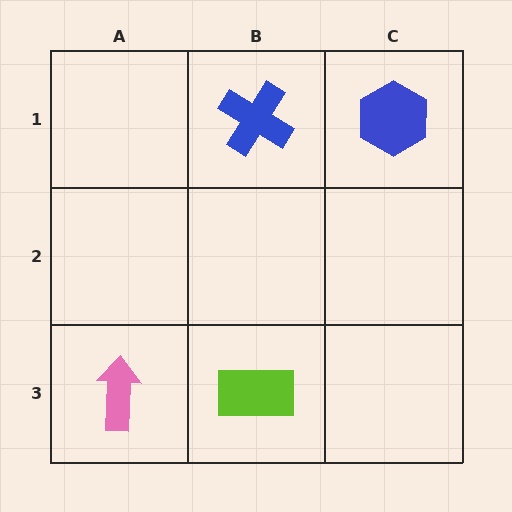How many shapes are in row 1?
2 shapes.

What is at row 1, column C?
A blue hexagon.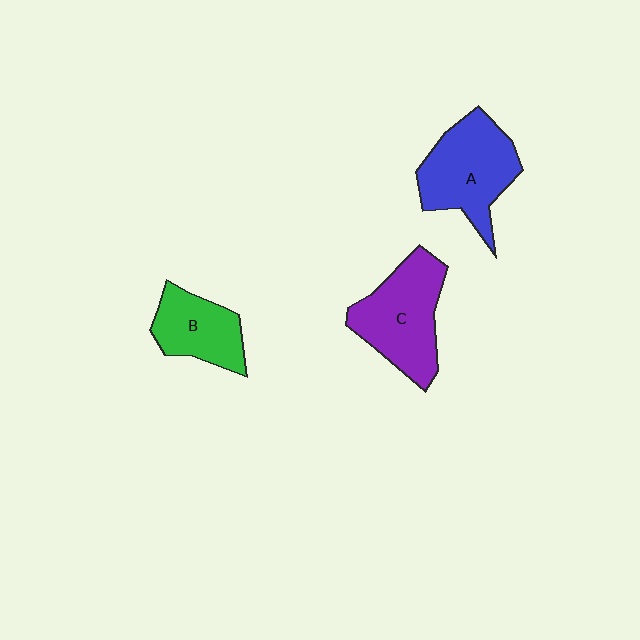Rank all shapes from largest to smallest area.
From largest to smallest: C (purple), A (blue), B (green).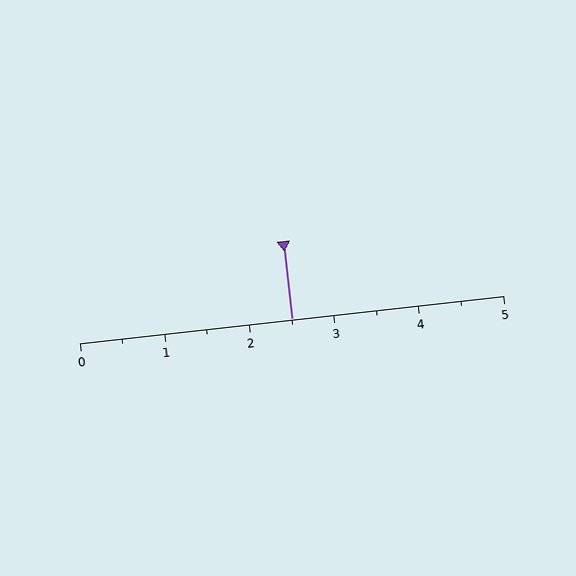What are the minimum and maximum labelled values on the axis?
The axis runs from 0 to 5.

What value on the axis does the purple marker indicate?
The marker indicates approximately 2.5.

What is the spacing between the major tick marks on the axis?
The major ticks are spaced 1 apart.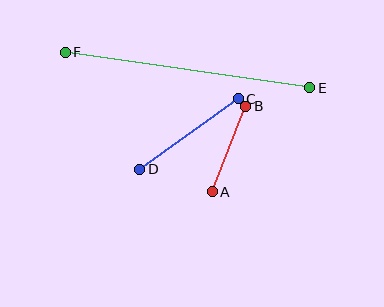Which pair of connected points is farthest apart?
Points E and F are farthest apart.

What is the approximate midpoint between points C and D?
The midpoint is at approximately (189, 134) pixels.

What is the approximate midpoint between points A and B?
The midpoint is at approximately (229, 149) pixels.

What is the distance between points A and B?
The distance is approximately 92 pixels.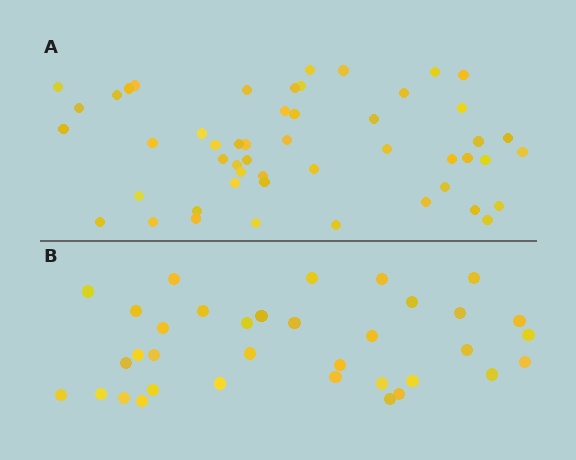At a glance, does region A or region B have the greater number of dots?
Region A (the top region) has more dots.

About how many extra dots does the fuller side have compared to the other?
Region A has approximately 15 more dots than region B.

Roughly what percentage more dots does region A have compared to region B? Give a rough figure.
About 45% more.